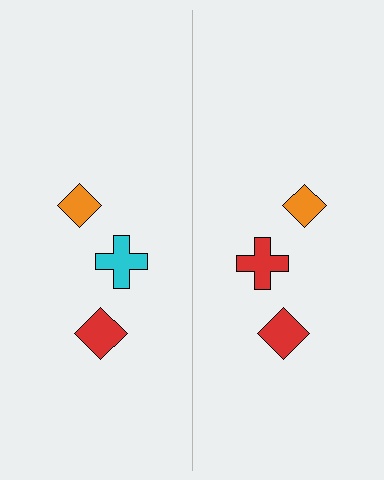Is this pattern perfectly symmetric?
No, the pattern is not perfectly symmetric. The red cross on the right side breaks the symmetry — its mirror counterpart is cyan.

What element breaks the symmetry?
The red cross on the right side breaks the symmetry — its mirror counterpart is cyan.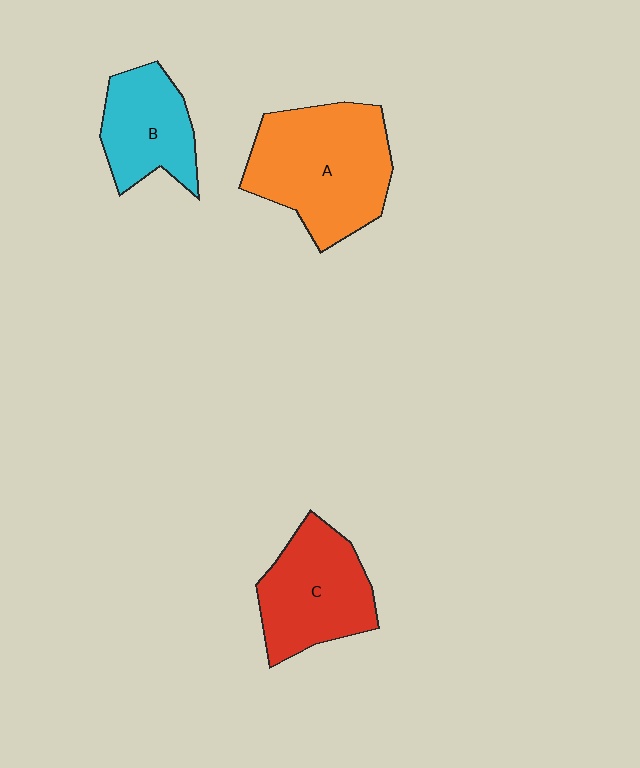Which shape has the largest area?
Shape A (orange).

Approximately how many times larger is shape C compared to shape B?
Approximately 1.3 times.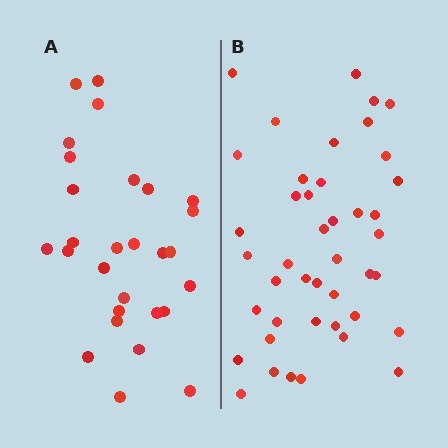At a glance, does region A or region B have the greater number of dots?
Region B (the right region) has more dots.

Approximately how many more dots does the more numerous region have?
Region B has approximately 15 more dots than region A.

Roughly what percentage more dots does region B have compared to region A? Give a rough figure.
About 55% more.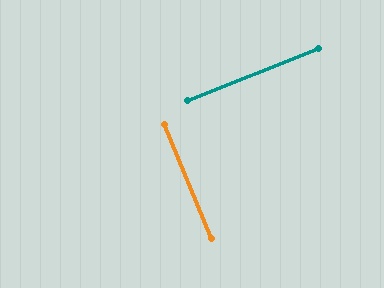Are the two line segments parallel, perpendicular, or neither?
Perpendicular — they meet at approximately 90°.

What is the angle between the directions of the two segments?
Approximately 90 degrees.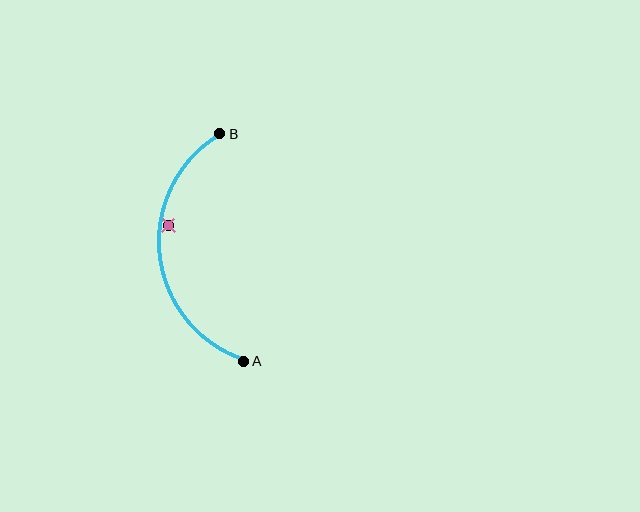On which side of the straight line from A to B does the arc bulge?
The arc bulges to the left of the straight line connecting A and B.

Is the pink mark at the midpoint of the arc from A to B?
No — the pink mark does not lie on the arc at all. It sits slightly inside the curve.